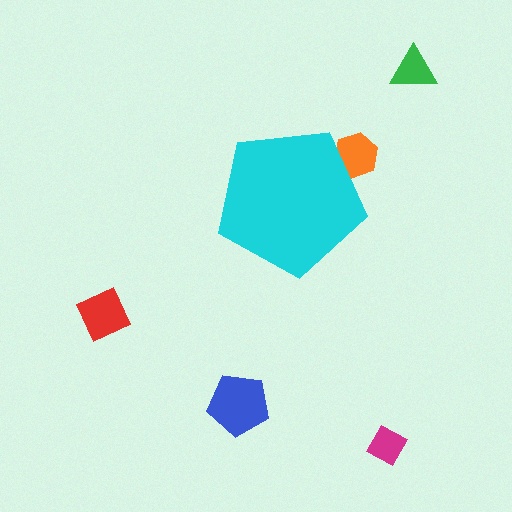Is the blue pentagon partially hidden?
No, the blue pentagon is fully visible.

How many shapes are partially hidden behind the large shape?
1 shape is partially hidden.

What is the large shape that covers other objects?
A cyan pentagon.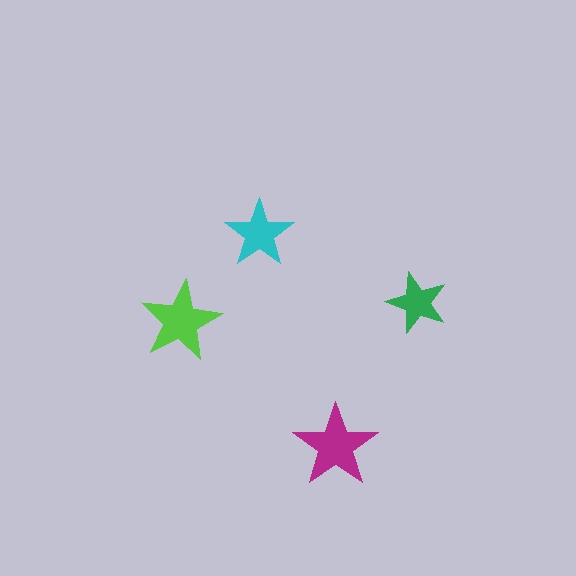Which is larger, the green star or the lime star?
The lime one.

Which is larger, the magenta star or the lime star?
The magenta one.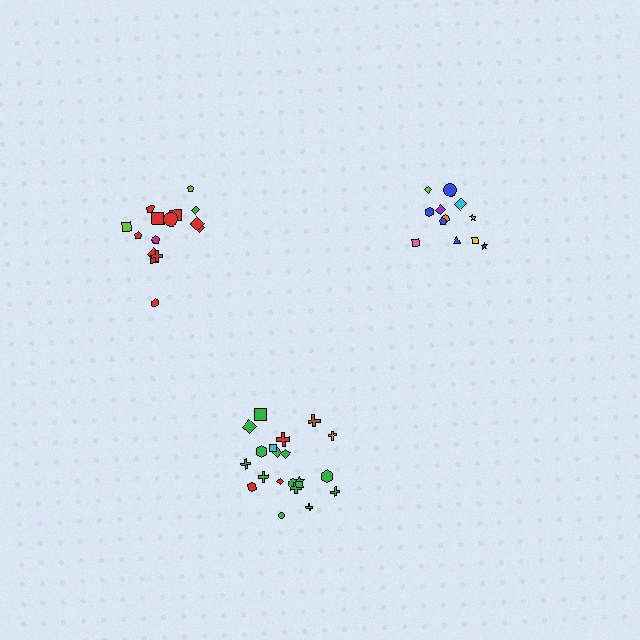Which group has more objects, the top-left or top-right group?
The top-left group.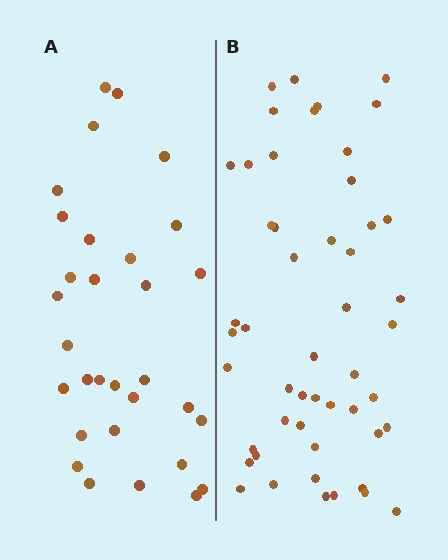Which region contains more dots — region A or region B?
Region B (the right region) has more dots.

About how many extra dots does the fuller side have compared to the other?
Region B has approximately 20 more dots than region A.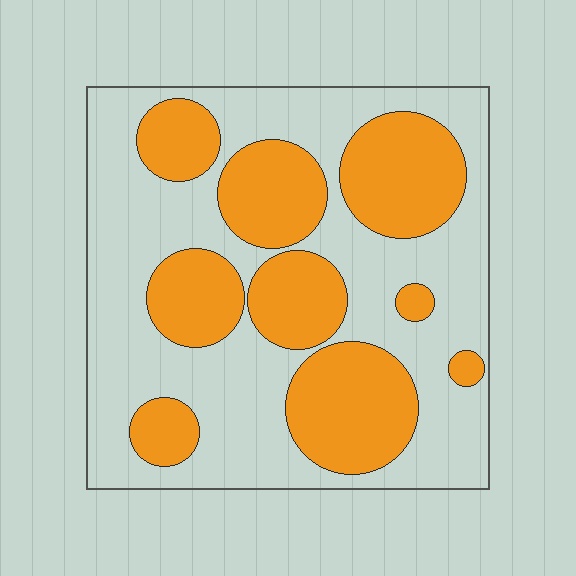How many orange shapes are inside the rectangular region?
9.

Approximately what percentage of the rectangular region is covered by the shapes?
Approximately 40%.